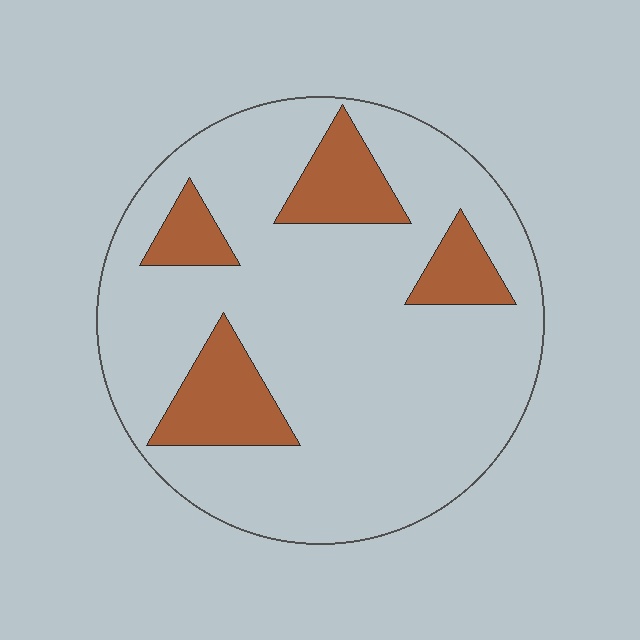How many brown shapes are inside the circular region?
4.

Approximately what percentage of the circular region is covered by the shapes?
Approximately 20%.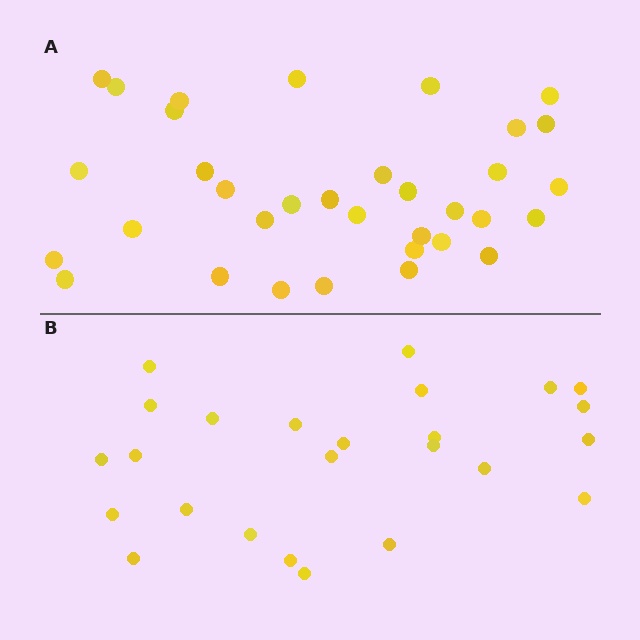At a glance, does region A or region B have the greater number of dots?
Region A (the top region) has more dots.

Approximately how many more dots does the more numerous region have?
Region A has roughly 8 or so more dots than region B.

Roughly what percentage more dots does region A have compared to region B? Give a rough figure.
About 35% more.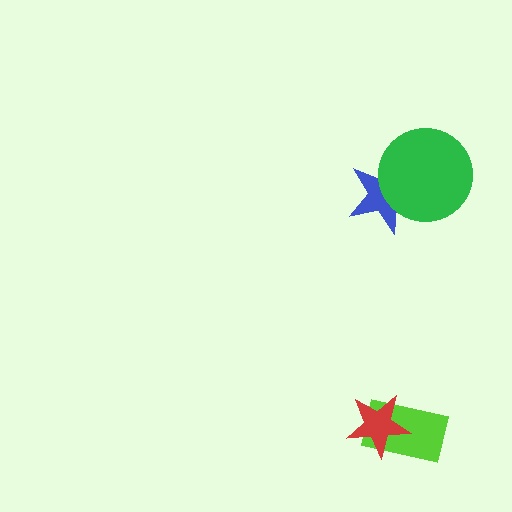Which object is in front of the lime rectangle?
The red star is in front of the lime rectangle.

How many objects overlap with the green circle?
1 object overlaps with the green circle.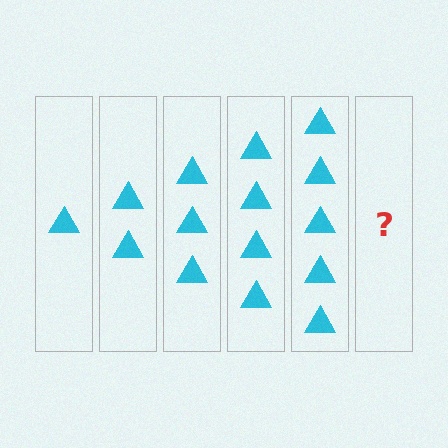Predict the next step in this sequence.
The next step is 6 triangles.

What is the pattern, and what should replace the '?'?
The pattern is that each step adds one more triangle. The '?' should be 6 triangles.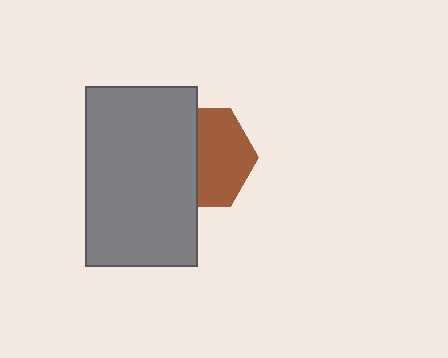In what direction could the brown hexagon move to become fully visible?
The brown hexagon could move right. That would shift it out from behind the gray rectangle entirely.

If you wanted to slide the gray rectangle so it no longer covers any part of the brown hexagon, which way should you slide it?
Slide it left — that is the most direct way to separate the two shapes.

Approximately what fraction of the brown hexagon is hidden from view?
Roughly 45% of the brown hexagon is hidden behind the gray rectangle.